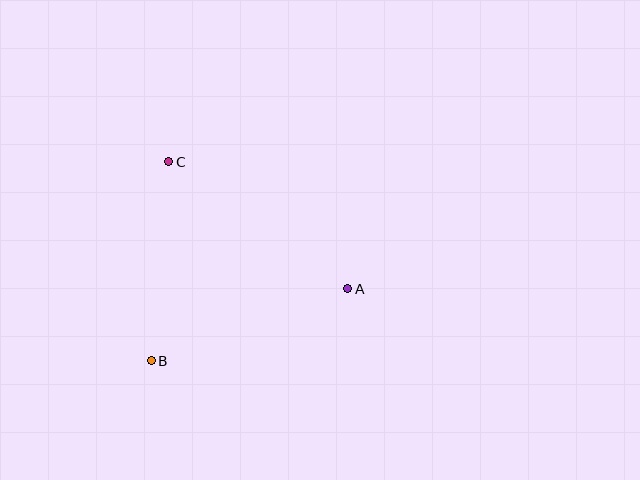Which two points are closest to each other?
Points B and C are closest to each other.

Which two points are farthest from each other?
Points A and C are farthest from each other.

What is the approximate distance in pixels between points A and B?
The distance between A and B is approximately 209 pixels.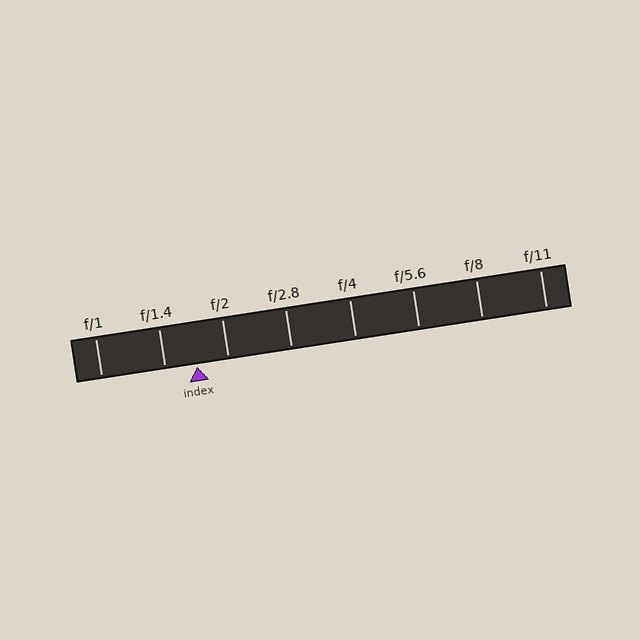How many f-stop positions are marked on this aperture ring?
There are 8 f-stop positions marked.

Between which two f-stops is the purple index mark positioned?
The index mark is between f/1.4 and f/2.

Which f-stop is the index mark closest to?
The index mark is closest to f/2.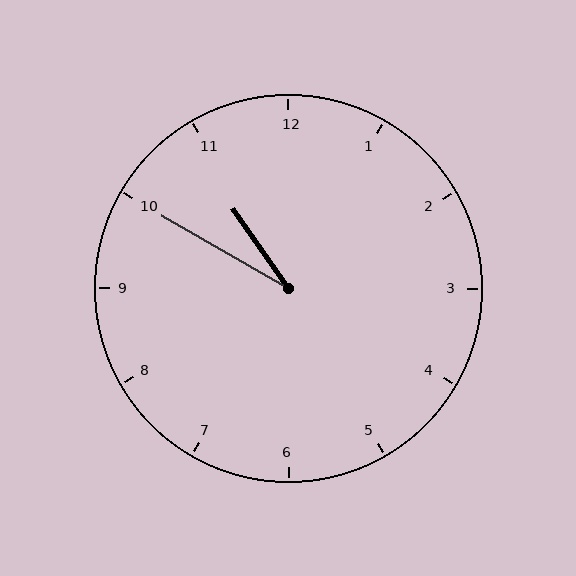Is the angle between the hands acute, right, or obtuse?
It is acute.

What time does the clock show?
10:50.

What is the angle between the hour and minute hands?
Approximately 25 degrees.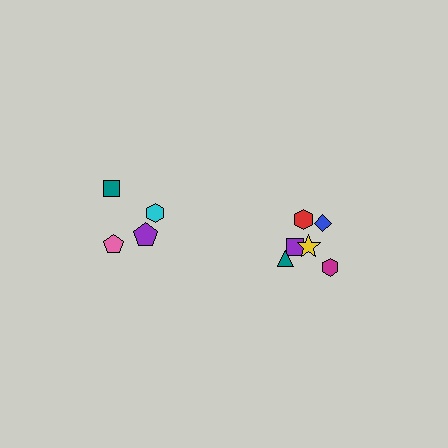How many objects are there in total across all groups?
There are 10 objects.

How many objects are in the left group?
There are 4 objects.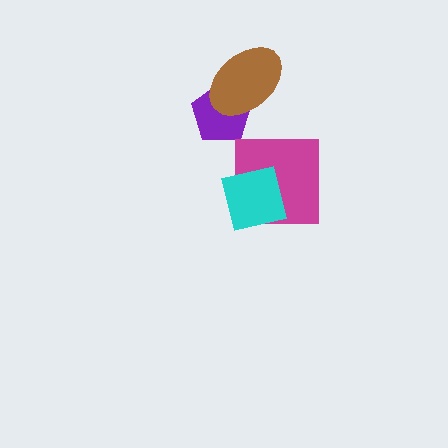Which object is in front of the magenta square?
The cyan square is in front of the magenta square.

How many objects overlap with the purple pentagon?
1 object overlaps with the purple pentagon.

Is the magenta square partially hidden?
Yes, it is partially covered by another shape.